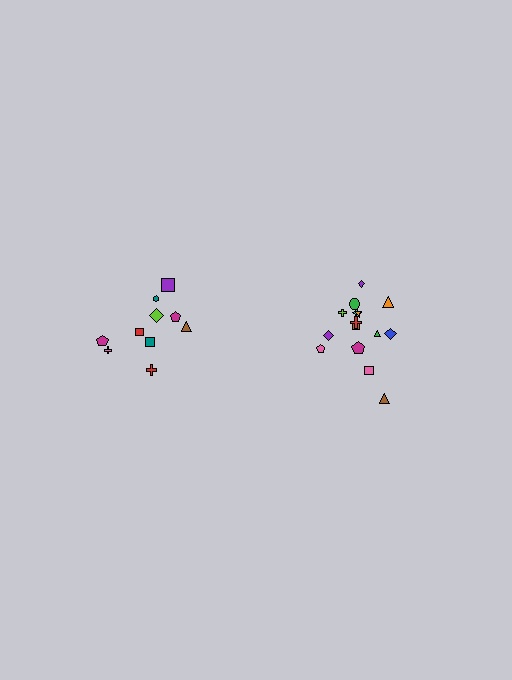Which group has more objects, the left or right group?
The right group.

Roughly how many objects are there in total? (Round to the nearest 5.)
Roughly 25 objects in total.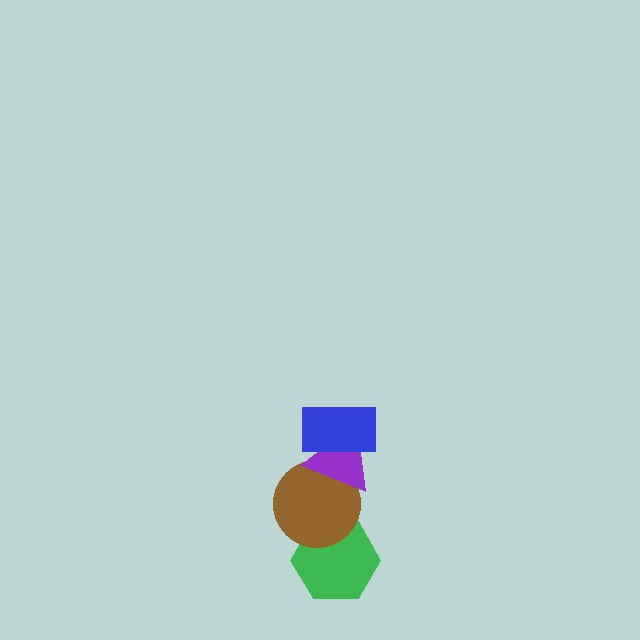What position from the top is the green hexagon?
The green hexagon is 4th from the top.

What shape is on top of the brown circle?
The purple triangle is on top of the brown circle.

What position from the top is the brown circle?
The brown circle is 3rd from the top.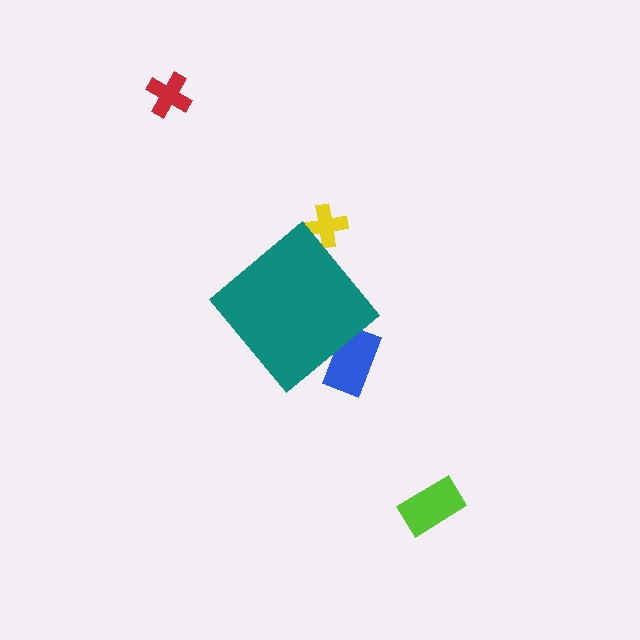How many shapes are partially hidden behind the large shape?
2 shapes are partially hidden.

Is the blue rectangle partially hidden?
Yes, the blue rectangle is partially hidden behind the teal diamond.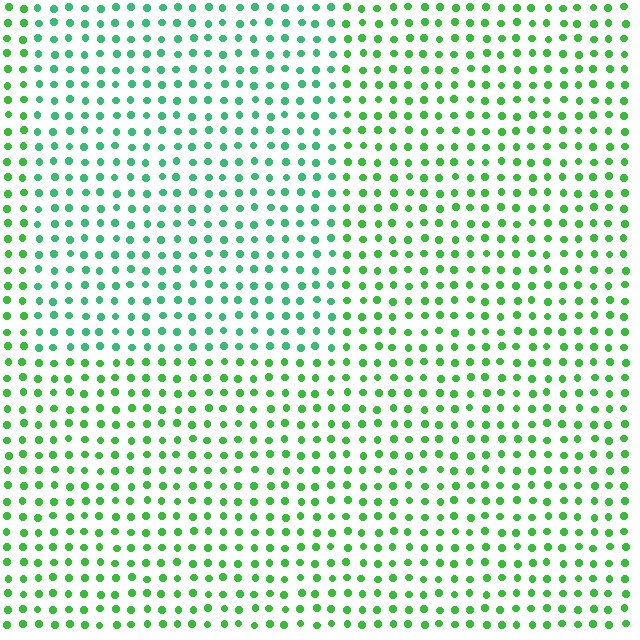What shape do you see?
I see a rectangle.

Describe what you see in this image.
The image is filled with small green elements in a uniform arrangement. A rectangle-shaped region is visible where the elements are tinted to a slightly different hue, forming a subtle color boundary.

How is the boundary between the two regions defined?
The boundary is defined purely by a slight shift in hue (about 27 degrees). Spacing, size, and orientation are identical on both sides.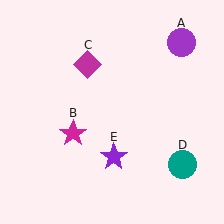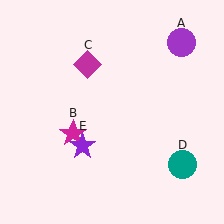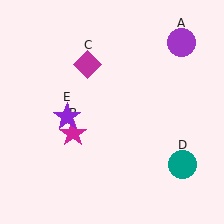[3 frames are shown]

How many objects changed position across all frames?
1 object changed position: purple star (object E).